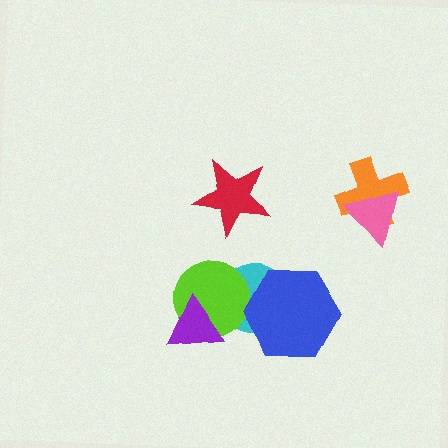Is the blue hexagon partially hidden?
No, no other shape covers it.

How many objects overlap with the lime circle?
2 objects overlap with the lime circle.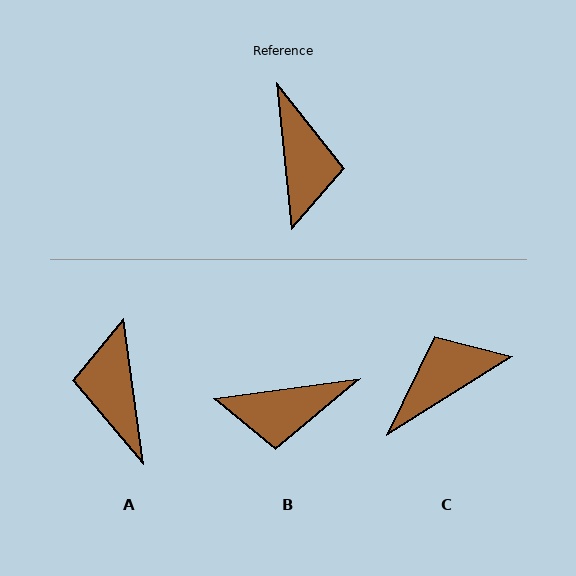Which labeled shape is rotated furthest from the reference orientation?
A, about 178 degrees away.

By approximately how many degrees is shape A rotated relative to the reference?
Approximately 178 degrees clockwise.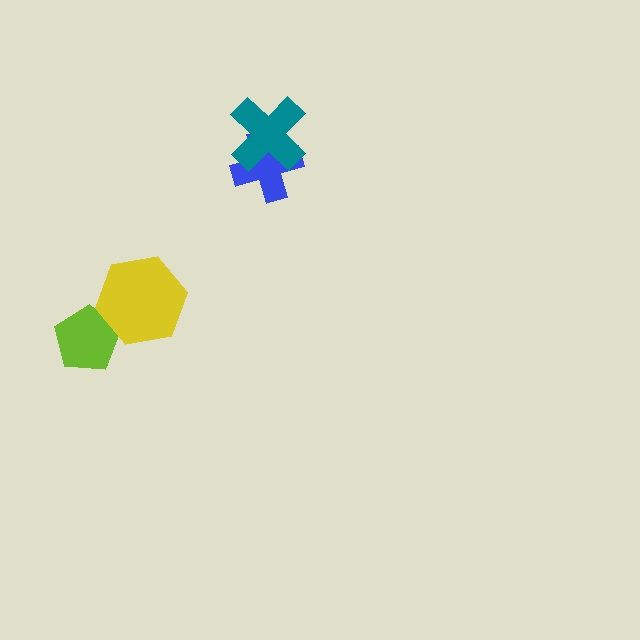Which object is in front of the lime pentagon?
The yellow hexagon is in front of the lime pentagon.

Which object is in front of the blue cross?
The teal cross is in front of the blue cross.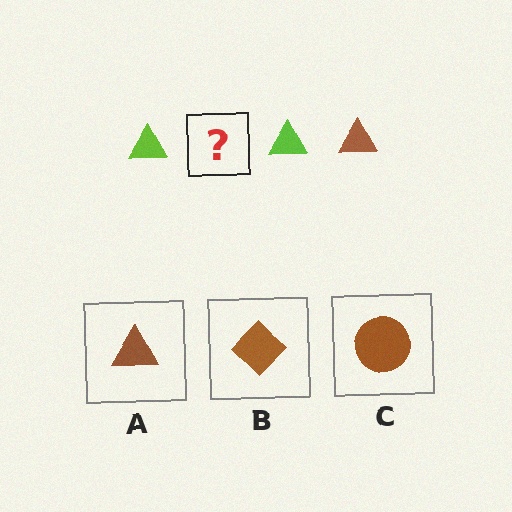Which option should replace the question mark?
Option A.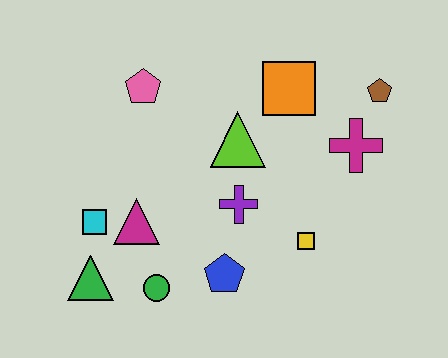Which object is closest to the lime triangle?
The purple cross is closest to the lime triangle.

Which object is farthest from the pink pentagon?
The brown pentagon is farthest from the pink pentagon.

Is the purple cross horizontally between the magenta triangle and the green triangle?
No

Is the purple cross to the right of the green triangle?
Yes